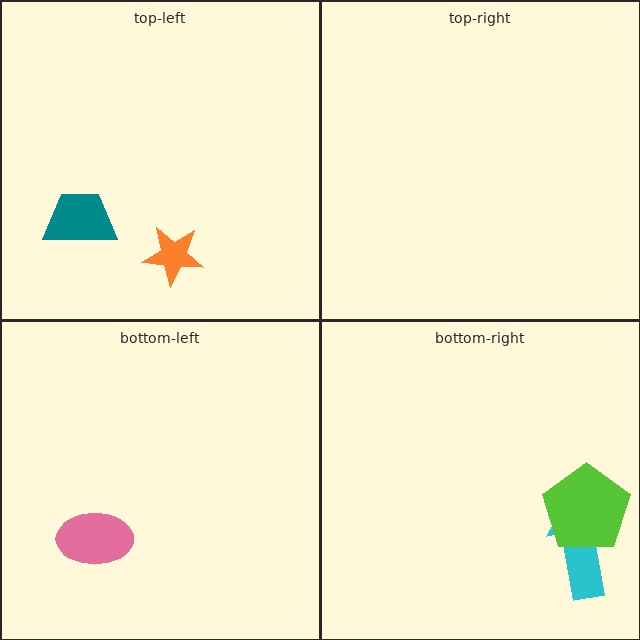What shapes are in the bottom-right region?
The cyan arrow, the lime pentagon.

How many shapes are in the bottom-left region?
1.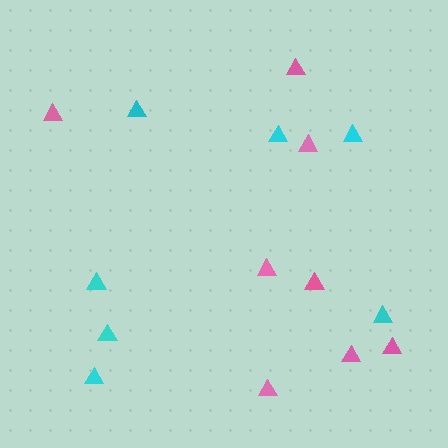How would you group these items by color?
There are 2 groups: one group of cyan triangles (7) and one group of pink triangles (8).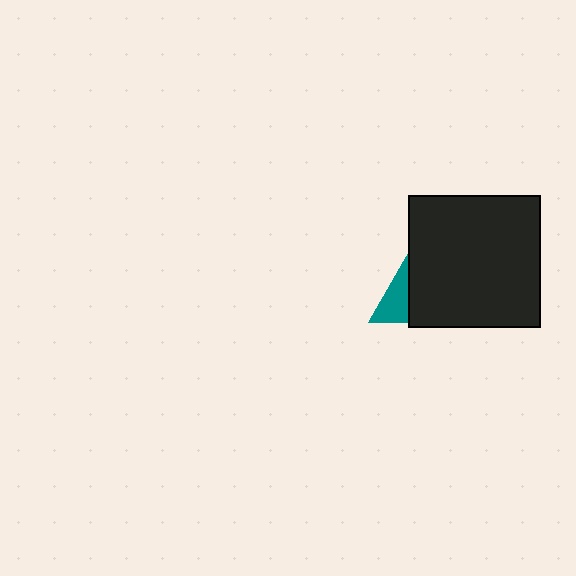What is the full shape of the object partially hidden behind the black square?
The partially hidden object is a teal triangle.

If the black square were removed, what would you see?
You would see the complete teal triangle.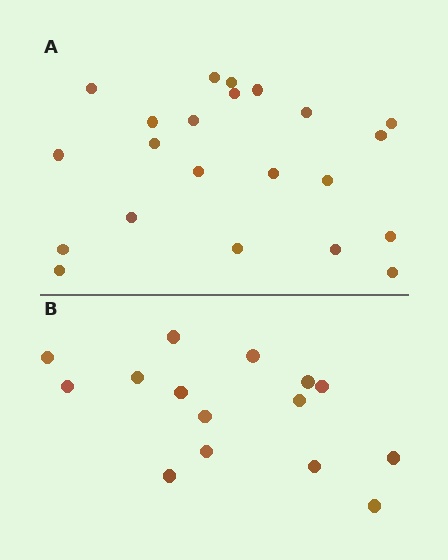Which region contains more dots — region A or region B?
Region A (the top region) has more dots.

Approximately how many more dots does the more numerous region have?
Region A has roughly 8 or so more dots than region B.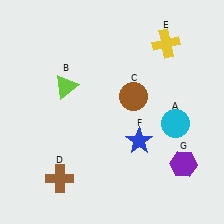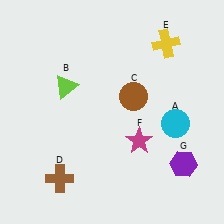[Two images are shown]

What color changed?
The star (F) changed from blue in Image 1 to magenta in Image 2.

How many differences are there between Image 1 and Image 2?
There is 1 difference between the two images.